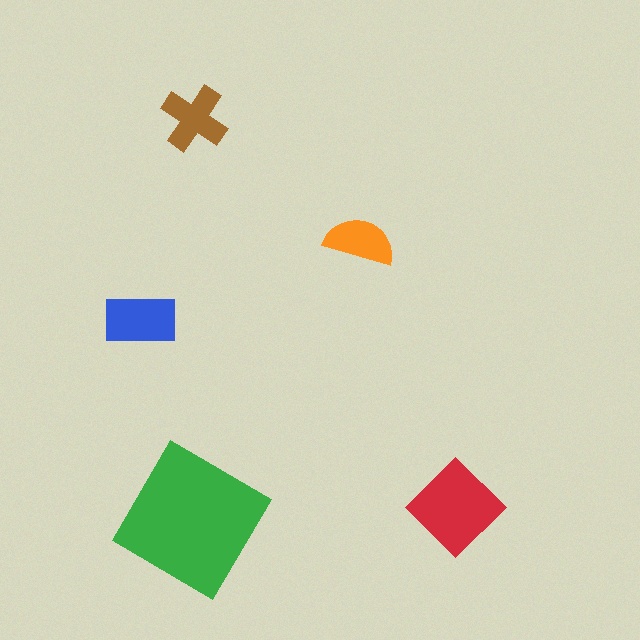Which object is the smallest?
The orange semicircle.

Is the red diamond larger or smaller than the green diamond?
Smaller.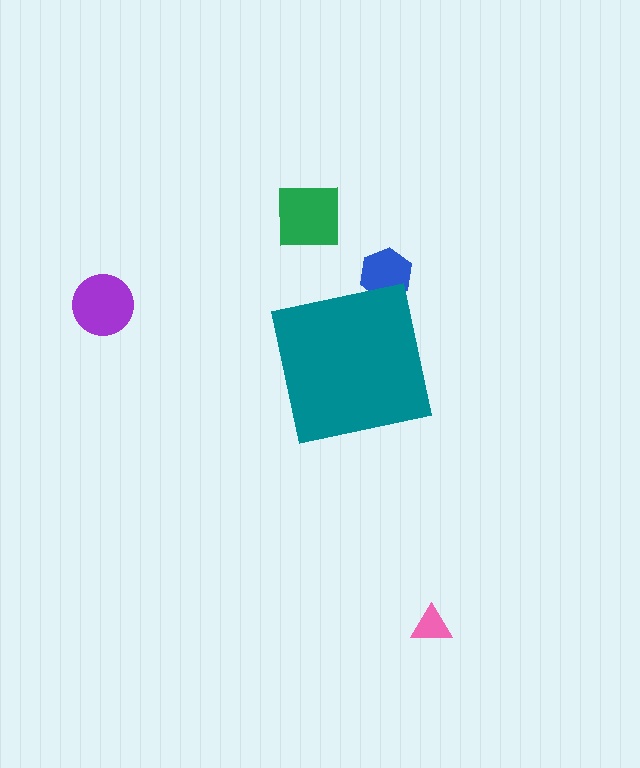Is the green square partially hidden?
No, the green square is fully visible.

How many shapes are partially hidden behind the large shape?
1 shape is partially hidden.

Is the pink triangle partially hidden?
No, the pink triangle is fully visible.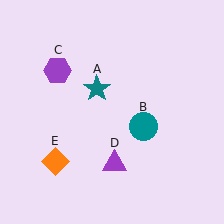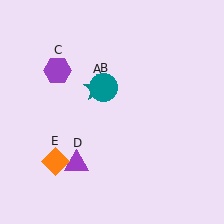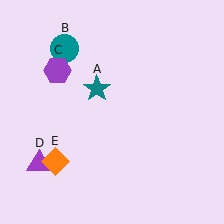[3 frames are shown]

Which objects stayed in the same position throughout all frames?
Teal star (object A) and purple hexagon (object C) and orange diamond (object E) remained stationary.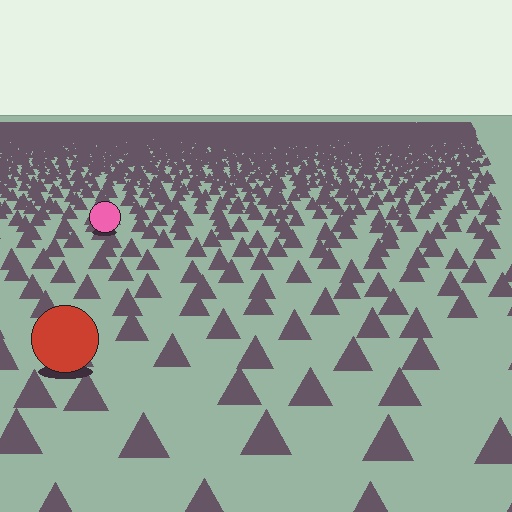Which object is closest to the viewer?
The red circle is closest. The texture marks near it are larger and more spread out.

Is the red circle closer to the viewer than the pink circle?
Yes. The red circle is closer — you can tell from the texture gradient: the ground texture is coarser near it.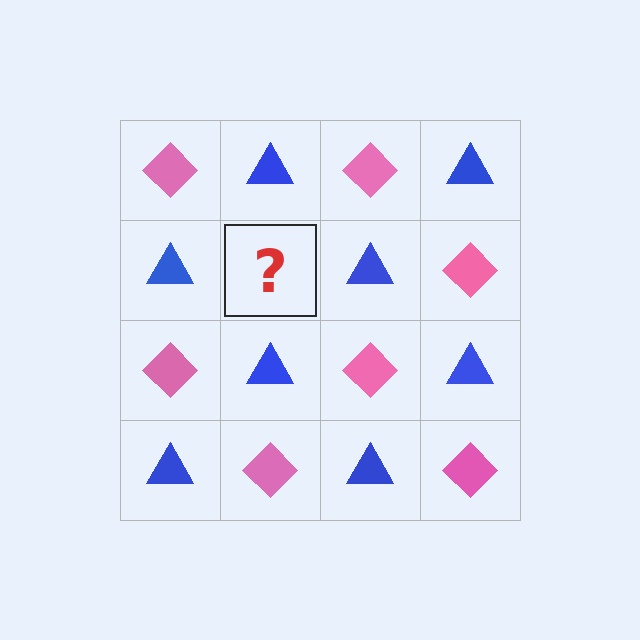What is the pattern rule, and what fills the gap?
The rule is that it alternates pink diamond and blue triangle in a checkerboard pattern. The gap should be filled with a pink diamond.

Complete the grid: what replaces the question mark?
The question mark should be replaced with a pink diamond.